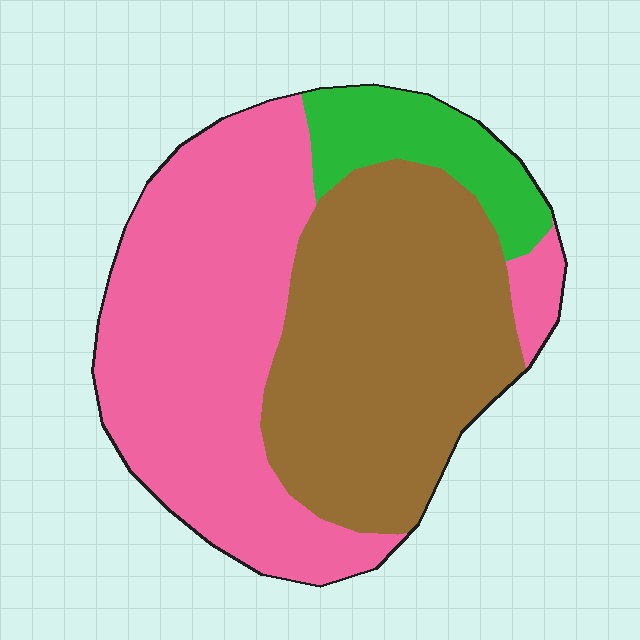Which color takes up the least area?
Green, at roughly 10%.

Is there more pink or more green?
Pink.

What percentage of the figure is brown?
Brown takes up about two fifths (2/5) of the figure.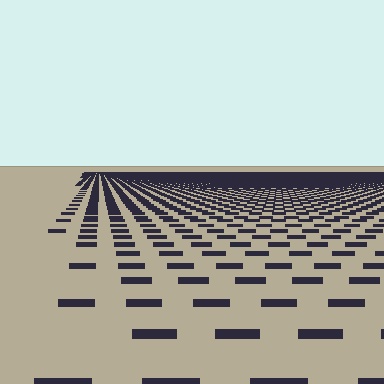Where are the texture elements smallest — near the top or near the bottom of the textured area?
Near the top.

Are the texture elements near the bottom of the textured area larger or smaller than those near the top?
Larger. Near the bottom, elements are closer to the viewer and appear at a bigger on-screen size.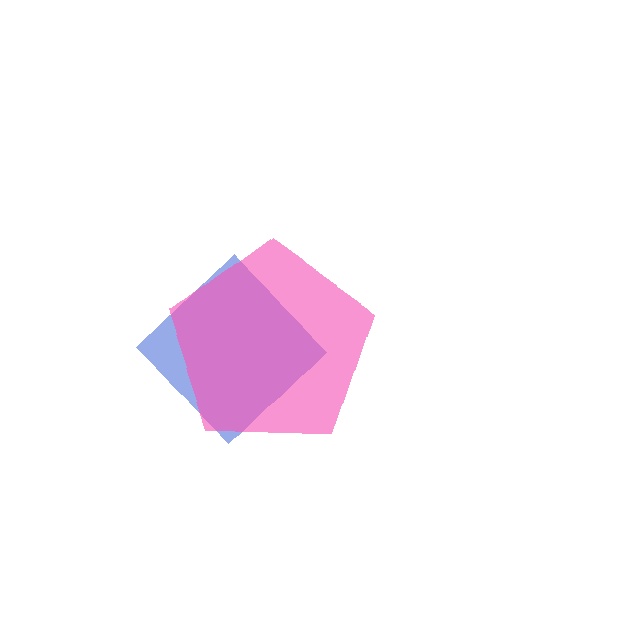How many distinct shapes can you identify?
There are 2 distinct shapes: a blue diamond, a pink pentagon.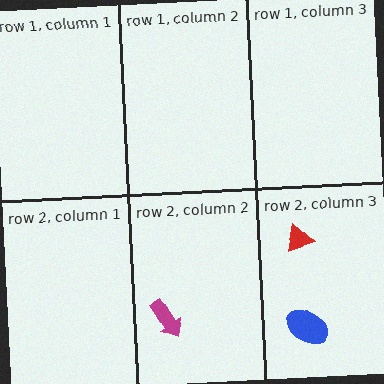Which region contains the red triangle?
The row 2, column 3 region.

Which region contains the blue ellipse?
The row 2, column 3 region.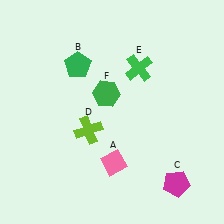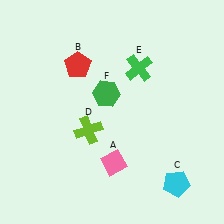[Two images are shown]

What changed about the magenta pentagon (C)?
In Image 1, C is magenta. In Image 2, it changed to cyan.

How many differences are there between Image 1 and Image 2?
There are 2 differences between the two images.